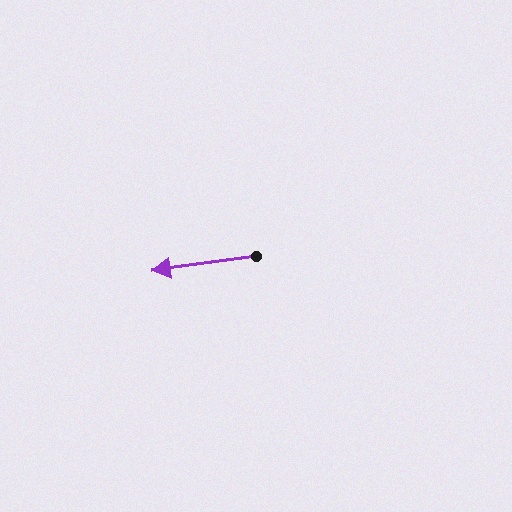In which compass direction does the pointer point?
West.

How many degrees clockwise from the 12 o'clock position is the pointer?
Approximately 262 degrees.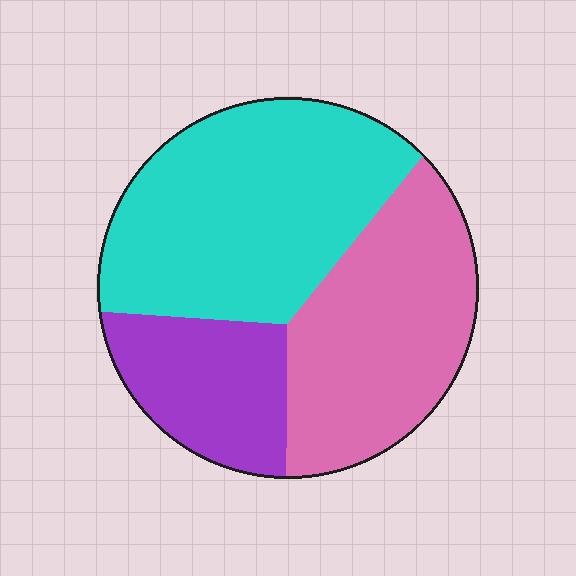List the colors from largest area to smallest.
From largest to smallest: cyan, pink, purple.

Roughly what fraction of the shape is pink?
Pink covers around 35% of the shape.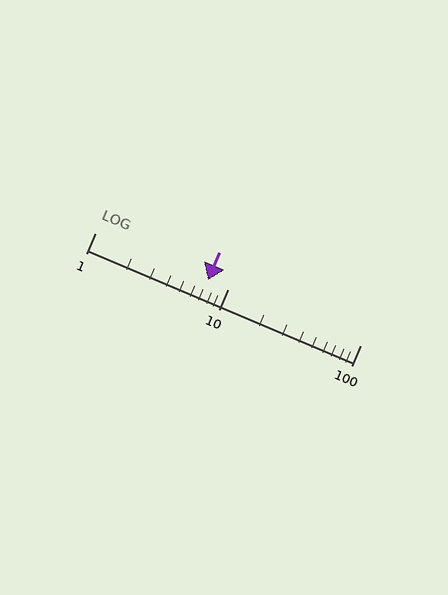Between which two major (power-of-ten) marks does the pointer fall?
The pointer is between 1 and 10.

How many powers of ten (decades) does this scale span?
The scale spans 2 decades, from 1 to 100.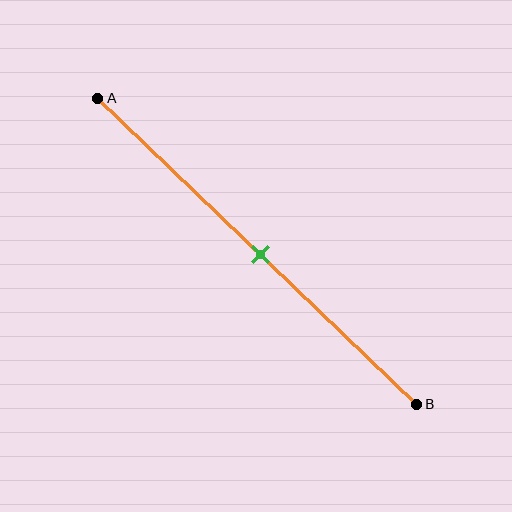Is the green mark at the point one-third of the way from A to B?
No, the mark is at about 50% from A, not at the 33% one-third point.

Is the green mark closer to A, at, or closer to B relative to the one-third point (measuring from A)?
The green mark is closer to point B than the one-third point of segment AB.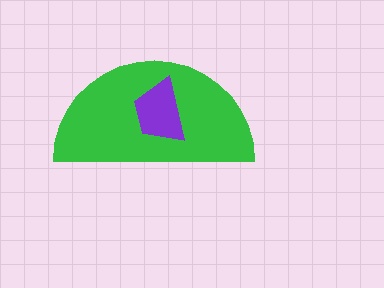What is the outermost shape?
The green semicircle.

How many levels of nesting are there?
2.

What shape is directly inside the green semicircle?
The purple trapezoid.